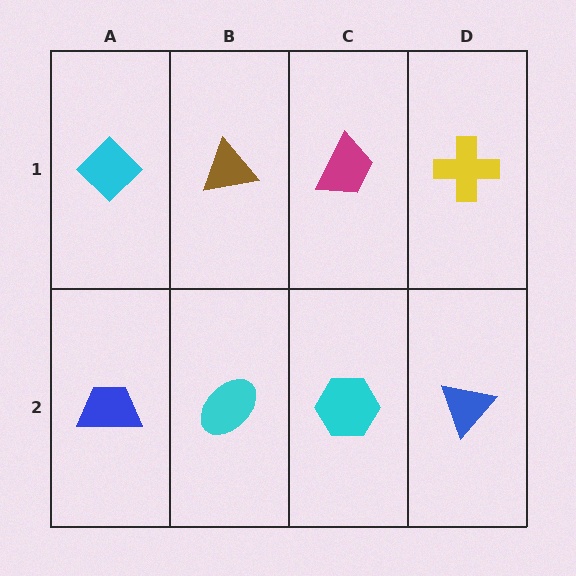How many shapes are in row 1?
4 shapes.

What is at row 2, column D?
A blue triangle.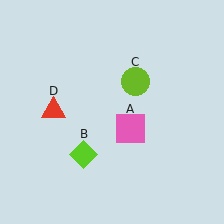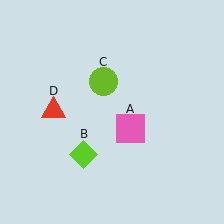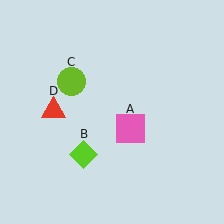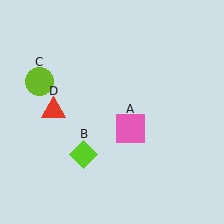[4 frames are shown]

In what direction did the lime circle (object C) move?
The lime circle (object C) moved left.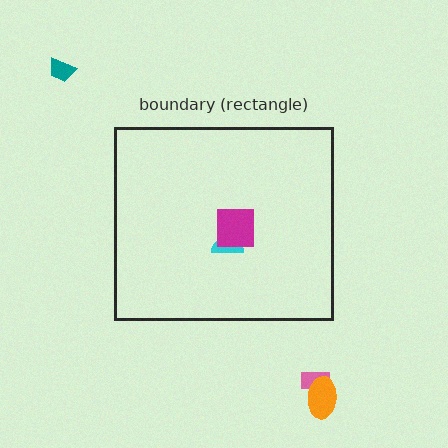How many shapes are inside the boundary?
2 inside, 3 outside.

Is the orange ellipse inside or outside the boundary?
Outside.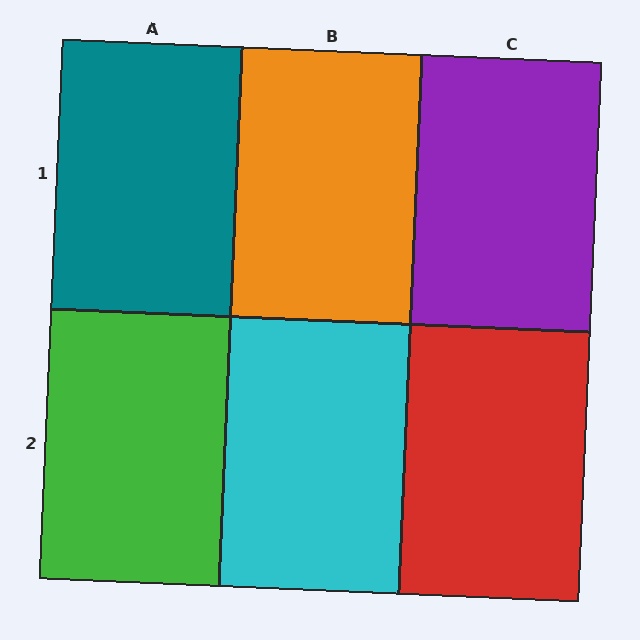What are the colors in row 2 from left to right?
Green, cyan, red.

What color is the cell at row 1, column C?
Purple.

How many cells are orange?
1 cell is orange.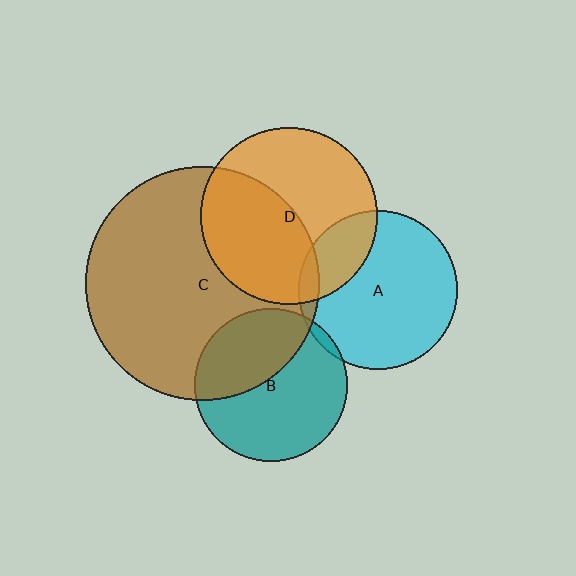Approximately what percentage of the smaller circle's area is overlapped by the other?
Approximately 5%.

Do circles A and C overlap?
Yes.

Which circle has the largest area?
Circle C (brown).